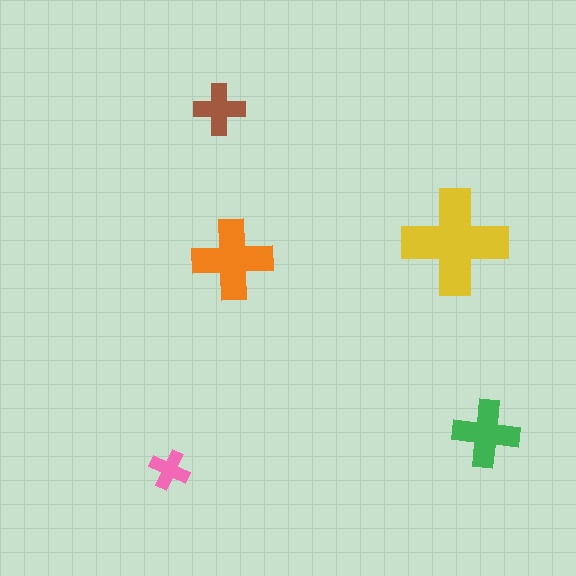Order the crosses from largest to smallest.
the yellow one, the orange one, the green one, the brown one, the pink one.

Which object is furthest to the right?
The green cross is rightmost.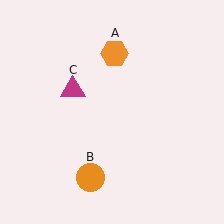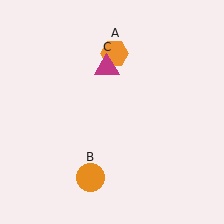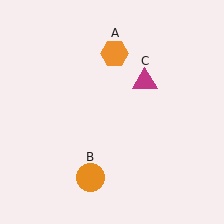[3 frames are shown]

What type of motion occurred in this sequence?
The magenta triangle (object C) rotated clockwise around the center of the scene.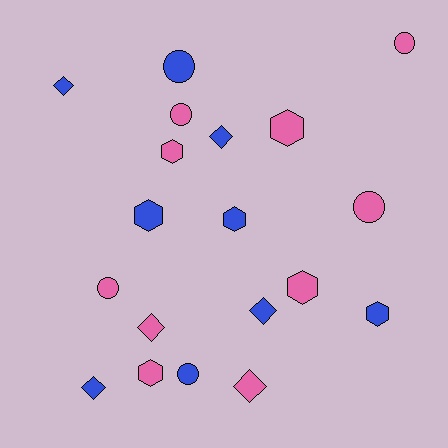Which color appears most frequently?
Pink, with 10 objects.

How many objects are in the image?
There are 19 objects.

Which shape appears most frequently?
Hexagon, with 7 objects.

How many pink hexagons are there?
There are 4 pink hexagons.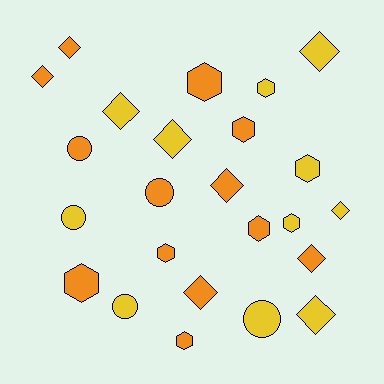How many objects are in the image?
There are 24 objects.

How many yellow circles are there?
There are 3 yellow circles.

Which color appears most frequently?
Orange, with 13 objects.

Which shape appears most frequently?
Diamond, with 10 objects.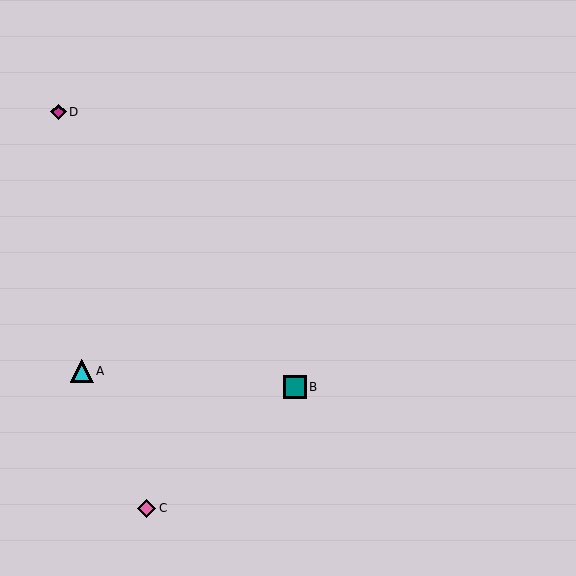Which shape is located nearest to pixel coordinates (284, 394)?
The teal square (labeled B) at (295, 387) is nearest to that location.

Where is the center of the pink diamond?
The center of the pink diamond is at (147, 508).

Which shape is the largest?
The cyan triangle (labeled A) is the largest.